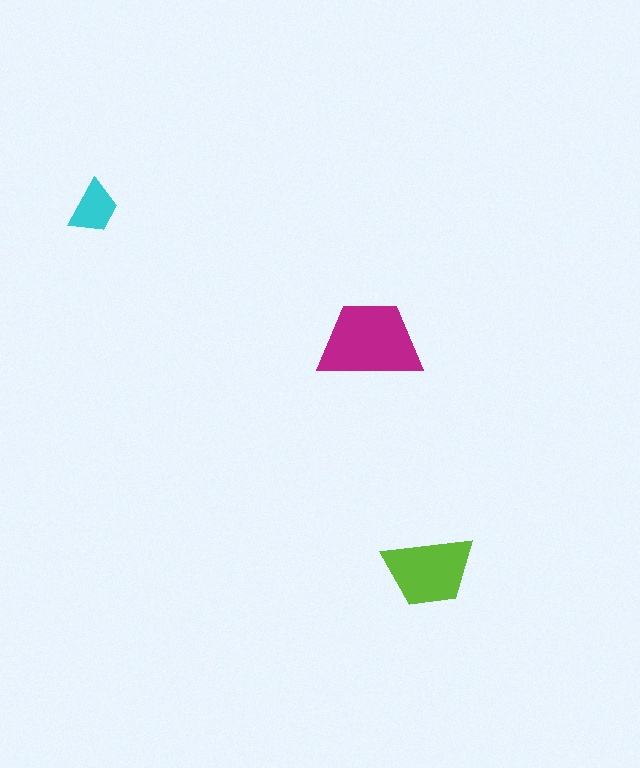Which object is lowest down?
The lime trapezoid is bottommost.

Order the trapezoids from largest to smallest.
the magenta one, the lime one, the cyan one.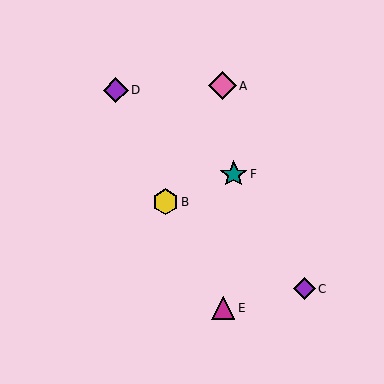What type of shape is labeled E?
Shape E is a magenta triangle.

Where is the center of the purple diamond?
The center of the purple diamond is at (116, 90).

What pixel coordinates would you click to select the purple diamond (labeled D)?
Click at (116, 90) to select the purple diamond D.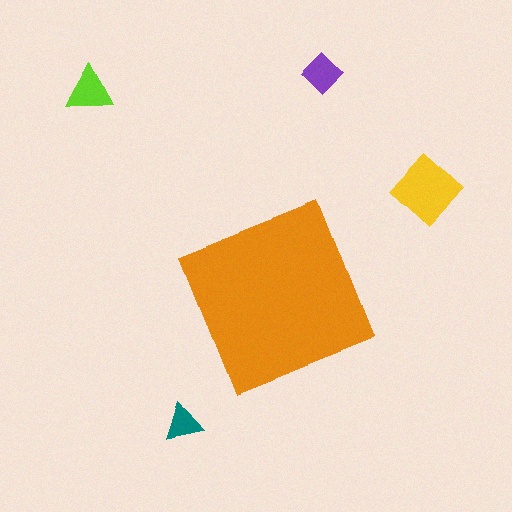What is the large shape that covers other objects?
An orange diamond.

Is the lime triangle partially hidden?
No, the lime triangle is fully visible.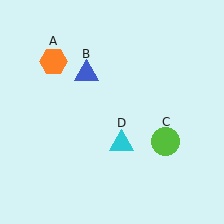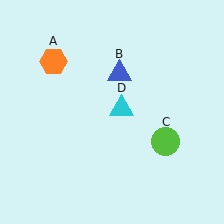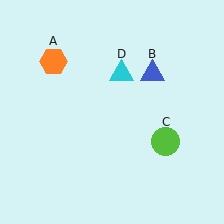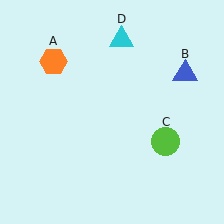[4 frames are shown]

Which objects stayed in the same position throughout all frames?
Orange hexagon (object A) and lime circle (object C) remained stationary.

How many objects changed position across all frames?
2 objects changed position: blue triangle (object B), cyan triangle (object D).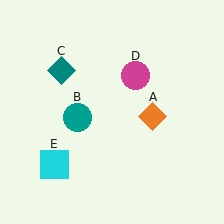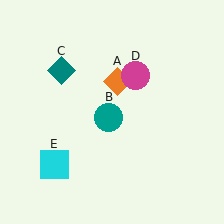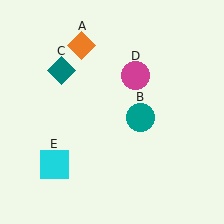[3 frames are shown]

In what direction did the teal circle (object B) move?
The teal circle (object B) moved right.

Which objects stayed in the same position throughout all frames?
Teal diamond (object C) and magenta circle (object D) and cyan square (object E) remained stationary.